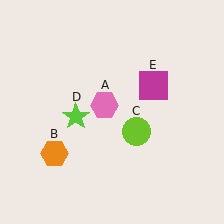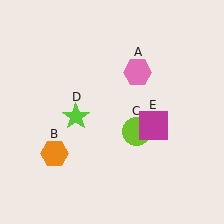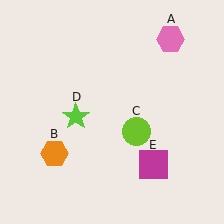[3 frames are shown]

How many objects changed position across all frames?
2 objects changed position: pink hexagon (object A), magenta square (object E).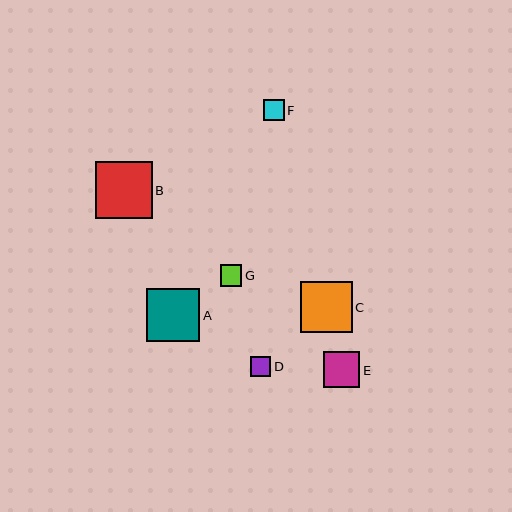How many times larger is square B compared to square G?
Square B is approximately 2.6 times the size of square G.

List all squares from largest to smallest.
From largest to smallest: B, A, C, E, G, F, D.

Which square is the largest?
Square B is the largest with a size of approximately 57 pixels.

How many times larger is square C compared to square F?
Square C is approximately 2.5 times the size of square F.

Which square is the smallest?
Square D is the smallest with a size of approximately 20 pixels.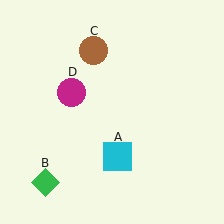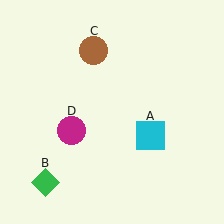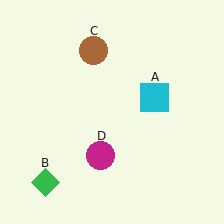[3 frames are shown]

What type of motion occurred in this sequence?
The cyan square (object A), magenta circle (object D) rotated counterclockwise around the center of the scene.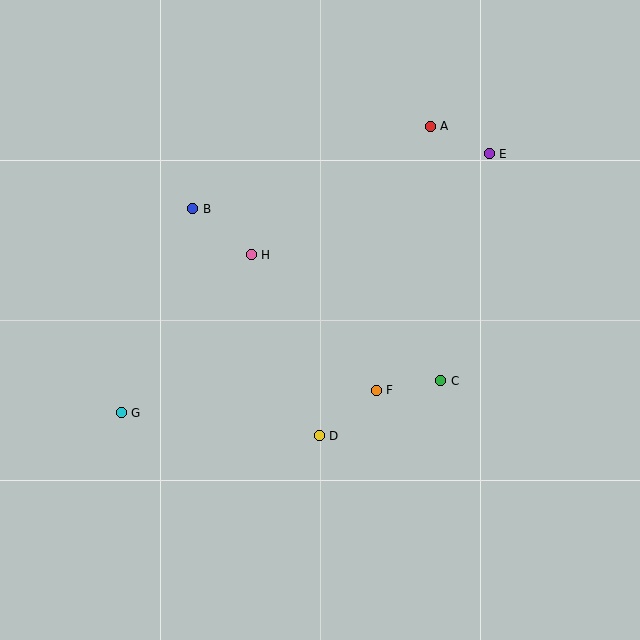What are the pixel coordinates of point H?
Point H is at (251, 255).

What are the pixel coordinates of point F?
Point F is at (376, 390).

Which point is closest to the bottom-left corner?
Point G is closest to the bottom-left corner.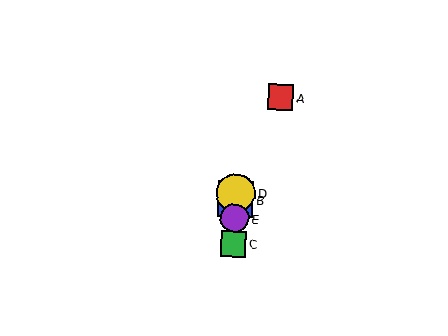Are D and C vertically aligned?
Yes, both are at x≈236.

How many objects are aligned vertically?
4 objects (B, C, D, E) are aligned vertically.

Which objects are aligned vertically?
Objects B, C, D, E are aligned vertically.